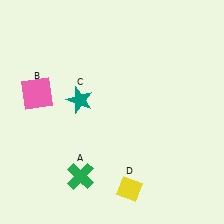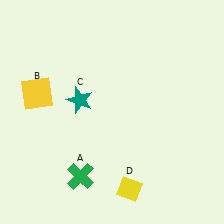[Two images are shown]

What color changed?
The square (B) changed from pink in Image 1 to yellow in Image 2.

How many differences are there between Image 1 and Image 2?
There is 1 difference between the two images.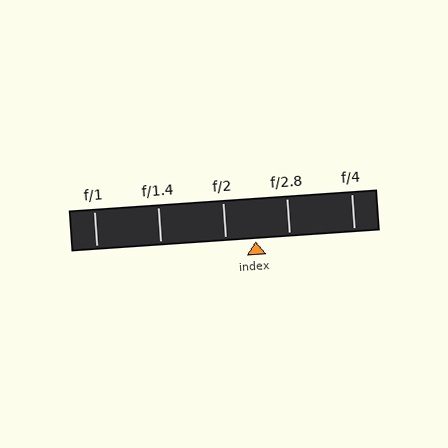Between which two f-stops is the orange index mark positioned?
The index mark is between f/2 and f/2.8.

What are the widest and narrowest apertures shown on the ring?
The widest aperture shown is f/1 and the narrowest is f/4.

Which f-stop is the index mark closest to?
The index mark is closest to f/2.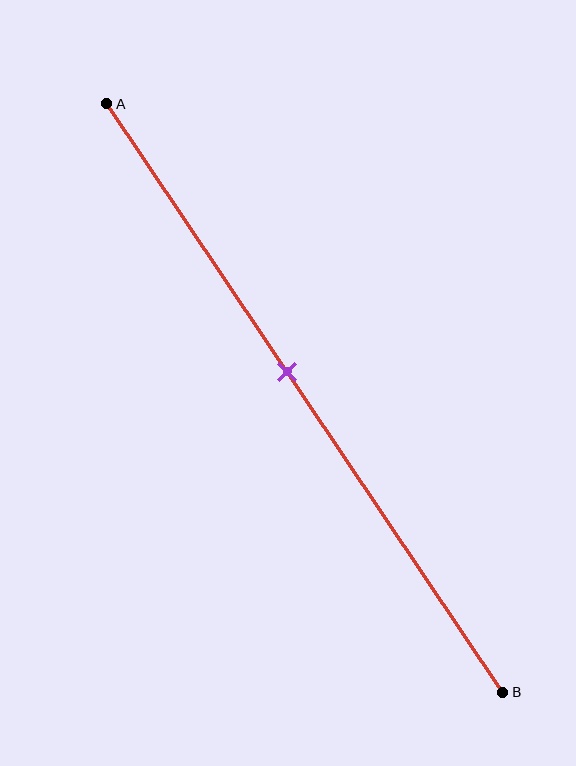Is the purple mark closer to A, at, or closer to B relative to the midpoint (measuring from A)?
The purple mark is closer to point A than the midpoint of segment AB.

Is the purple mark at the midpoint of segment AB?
No, the mark is at about 45% from A, not at the 50% midpoint.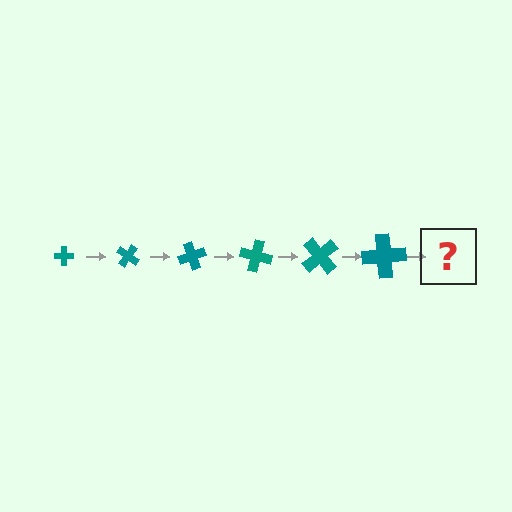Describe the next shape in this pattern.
It should be a cross, larger than the previous one and rotated 210 degrees from the start.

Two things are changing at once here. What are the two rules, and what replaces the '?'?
The two rules are that the cross grows larger each step and it rotates 35 degrees each step. The '?' should be a cross, larger than the previous one and rotated 210 degrees from the start.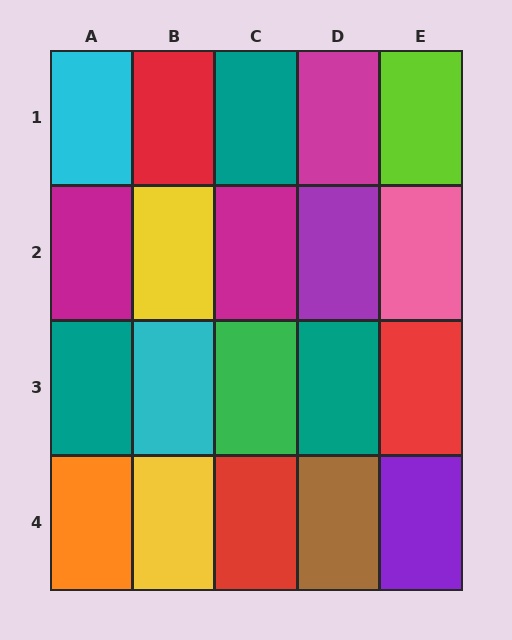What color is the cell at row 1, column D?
Magenta.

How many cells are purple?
2 cells are purple.